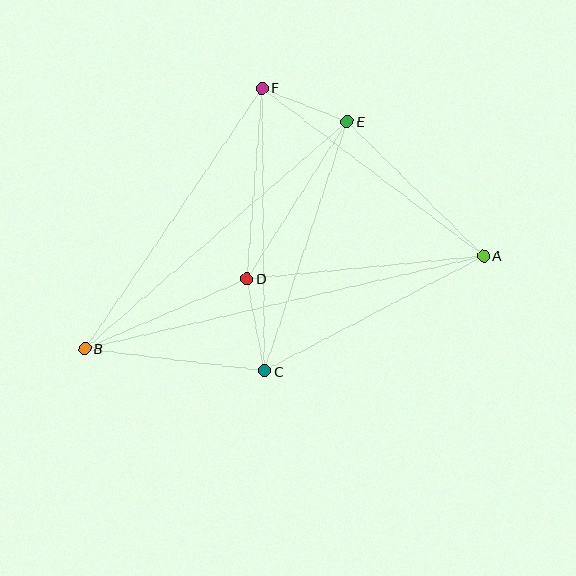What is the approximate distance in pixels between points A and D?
The distance between A and D is approximately 238 pixels.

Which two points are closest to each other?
Points E and F are closest to each other.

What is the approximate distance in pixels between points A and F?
The distance between A and F is approximately 278 pixels.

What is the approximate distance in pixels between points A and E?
The distance between A and E is approximately 192 pixels.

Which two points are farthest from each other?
Points A and B are farthest from each other.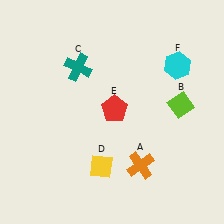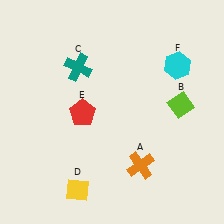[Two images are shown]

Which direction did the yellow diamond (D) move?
The yellow diamond (D) moved left.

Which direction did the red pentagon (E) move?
The red pentagon (E) moved left.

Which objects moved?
The objects that moved are: the yellow diamond (D), the red pentagon (E).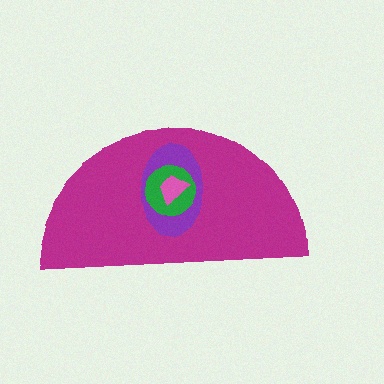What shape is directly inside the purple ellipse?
The green circle.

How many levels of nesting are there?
4.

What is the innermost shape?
The pink trapezoid.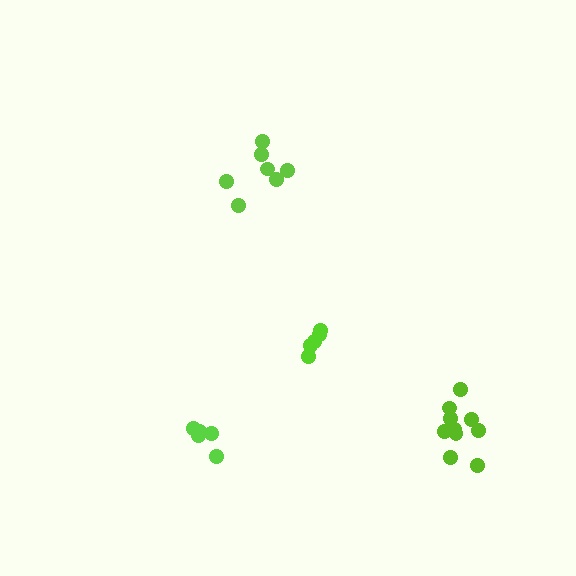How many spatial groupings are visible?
There are 4 spatial groupings.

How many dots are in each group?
Group 1: 10 dots, Group 2: 7 dots, Group 3: 6 dots, Group 4: 5 dots (28 total).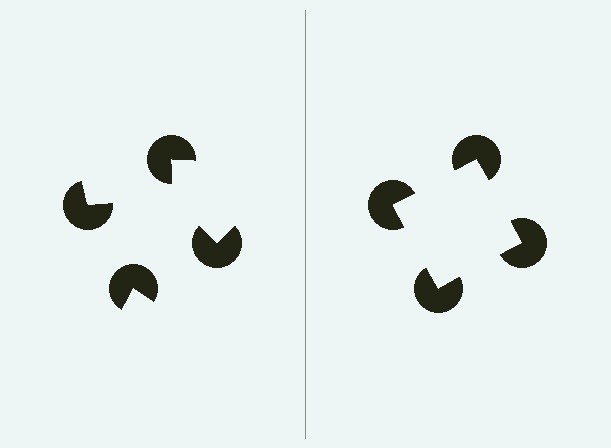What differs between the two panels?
The pac-man discs are positioned identically on both sides; only the wedge orientations differ. On the right they align to a square; on the left they are misaligned.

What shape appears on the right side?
An illusory square.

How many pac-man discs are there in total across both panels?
8 — 4 on each side.